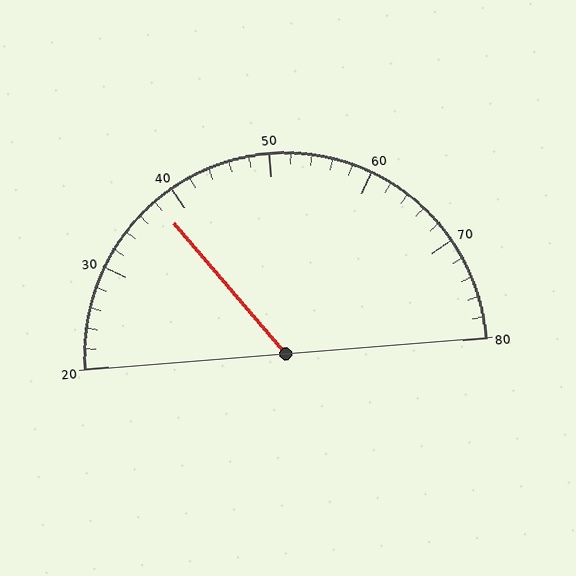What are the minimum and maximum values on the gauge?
The gauge ranges from 20 to 80.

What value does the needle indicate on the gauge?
The needle indicates approximately 38.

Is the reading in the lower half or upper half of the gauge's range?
The reading is in the lower half of the range (20 to 80).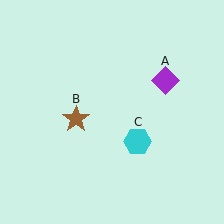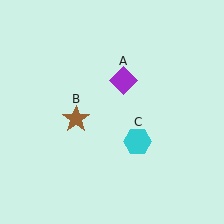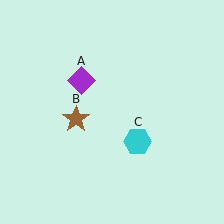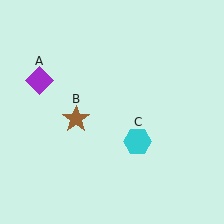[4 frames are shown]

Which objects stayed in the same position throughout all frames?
Brown star (object B) and cyan hexagon (object C) remained stationary.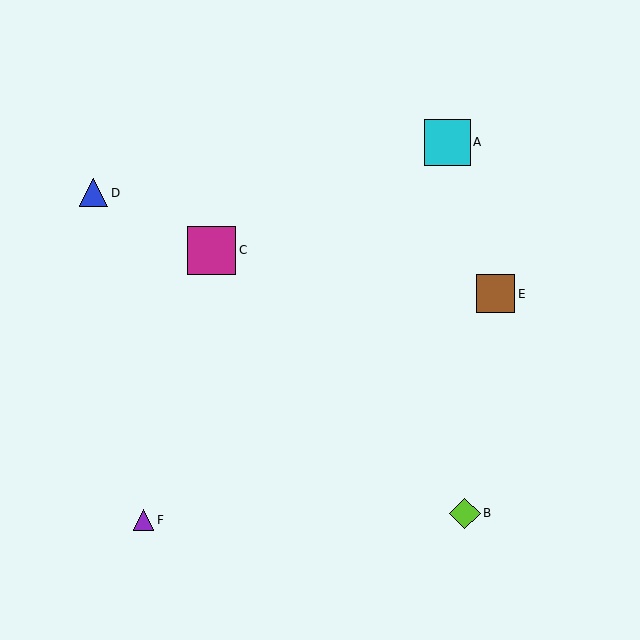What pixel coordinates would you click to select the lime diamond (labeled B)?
Click at (465, 513) to select the lime diamond B.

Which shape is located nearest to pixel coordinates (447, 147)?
The cyan square (labeled A) at (447, 142) is nearest to that location.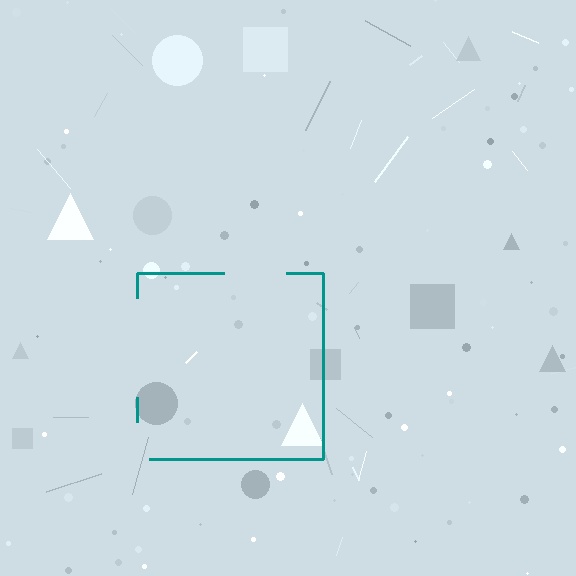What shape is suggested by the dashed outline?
The dashed outline suggests a square.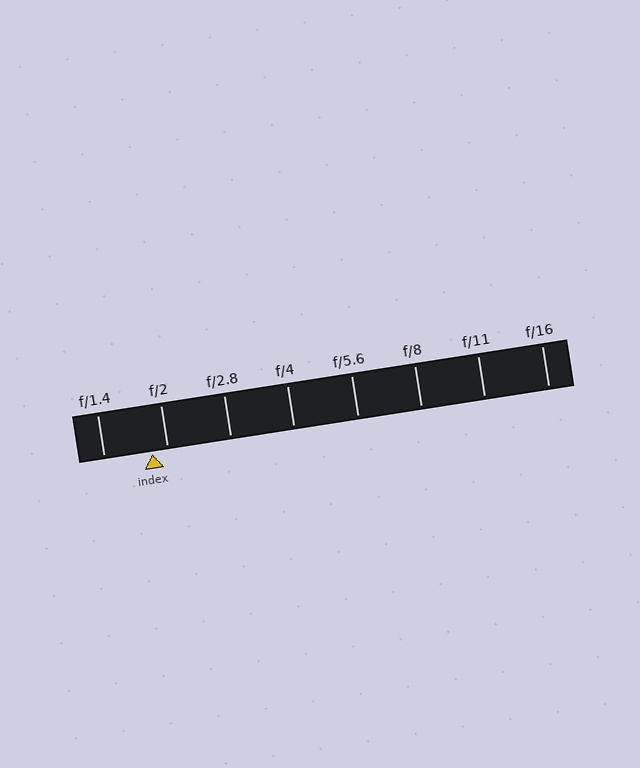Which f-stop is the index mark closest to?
The index mark is closest to f/2.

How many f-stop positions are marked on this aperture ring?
There are 8 f-stop positions marked.